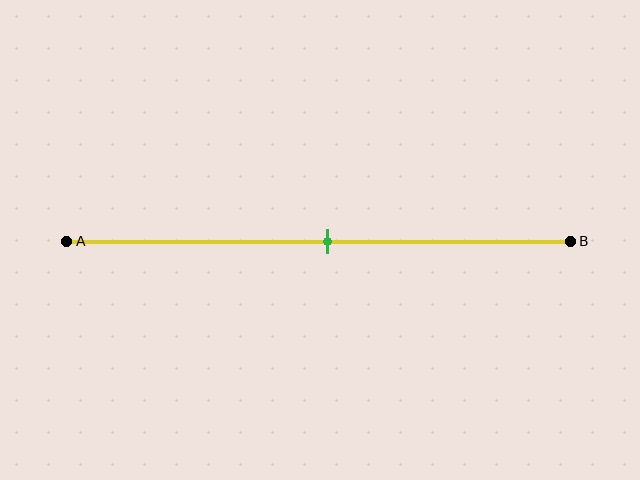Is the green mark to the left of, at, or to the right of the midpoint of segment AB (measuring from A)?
The green mark is approximately at the midpoint of segment AB.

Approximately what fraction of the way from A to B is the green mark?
The green mark is approximately 50% of the way from A to B.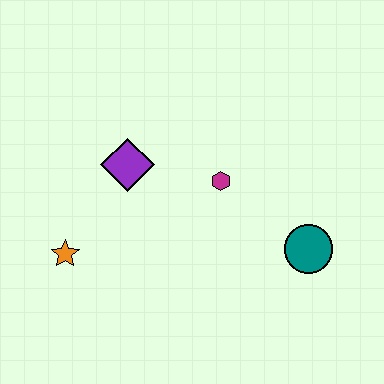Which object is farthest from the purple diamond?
The teal circle is farthest from the purple diamond.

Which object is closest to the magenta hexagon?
The purple diamond is closest to the magenta hexagon.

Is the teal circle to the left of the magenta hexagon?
No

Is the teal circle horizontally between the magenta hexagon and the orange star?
No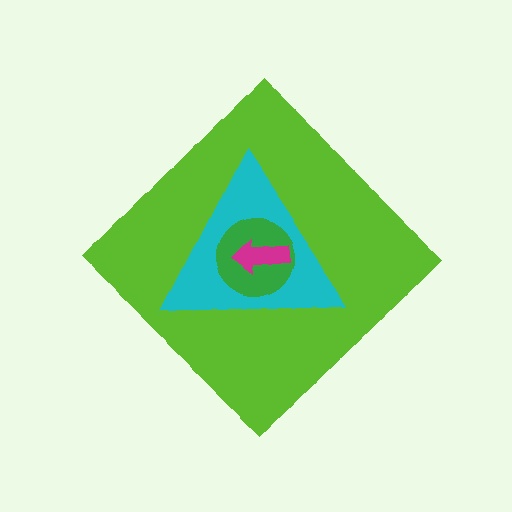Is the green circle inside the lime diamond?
Yes.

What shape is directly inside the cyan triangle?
The green circle.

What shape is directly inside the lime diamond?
The cyan triangle.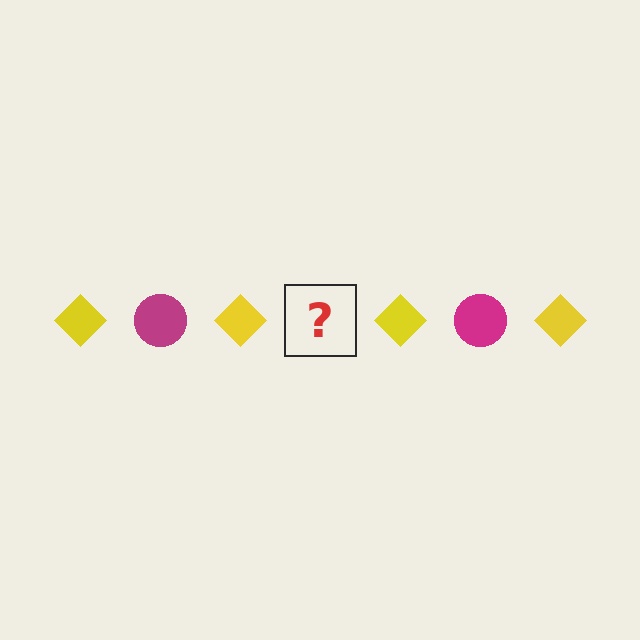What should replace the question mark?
The question mark should be replaced with a magenta circle.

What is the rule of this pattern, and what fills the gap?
The rule is that the pattern alternates between yellow diamond and magenta circle. The gap should be filled with a magenta circle.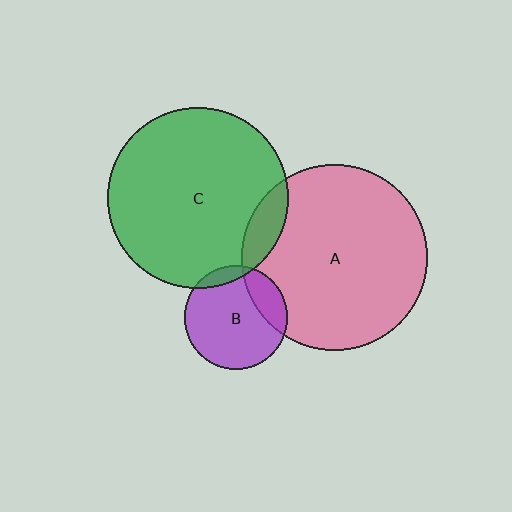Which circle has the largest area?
Circle A (pink).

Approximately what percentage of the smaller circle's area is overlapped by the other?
Approximately 10%.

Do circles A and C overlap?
Yes.